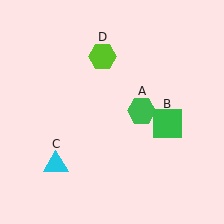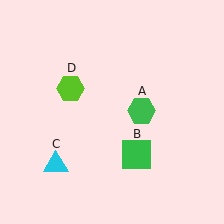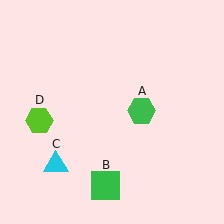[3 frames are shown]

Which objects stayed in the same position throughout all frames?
Green hexagon (object A) and cyan triangle (object C) remained stationary.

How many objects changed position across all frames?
2 objects changed position: green square (object B), lime hexagon (object D).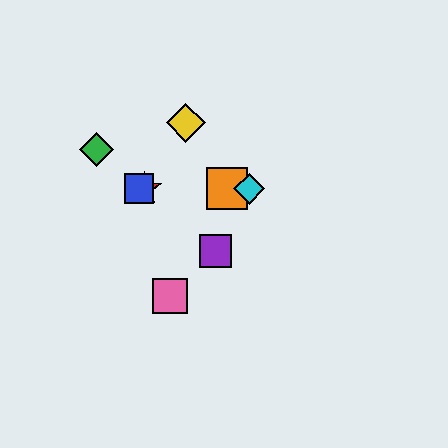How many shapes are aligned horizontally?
4 shapes (the red star, the blue square, the orange square, the cyan diamond) are aligned horizontally.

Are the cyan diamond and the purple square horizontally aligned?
No, the cyan diamond is at y≈189 and the purple square is at y≈251.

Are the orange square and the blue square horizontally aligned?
Yes, both are at y≈189.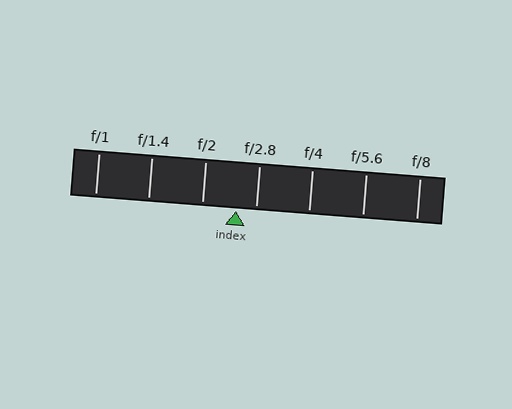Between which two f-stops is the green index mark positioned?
The index mark is between f/2 and f/2.8.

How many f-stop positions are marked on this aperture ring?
There are 7 f-stop positions marked.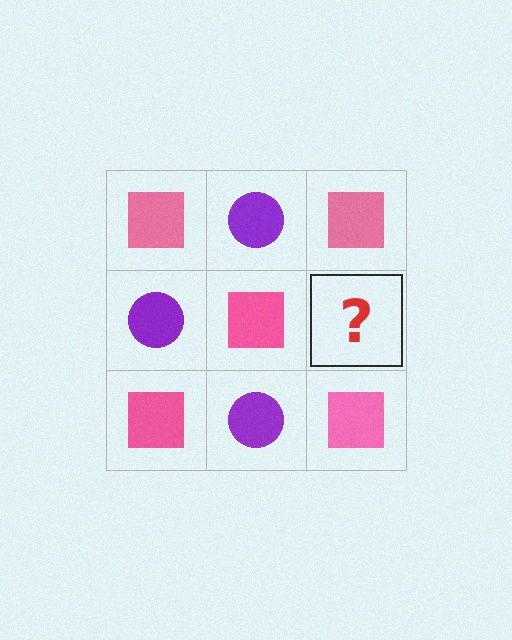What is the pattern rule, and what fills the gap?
The rule is that it alternates pink square and purple circle in a checkerboard pattern. The gap should be filled with a purple circle.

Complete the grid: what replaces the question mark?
The question mark should be replaced with a purple circle.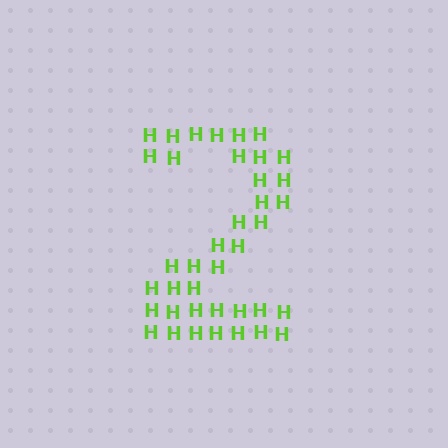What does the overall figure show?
The overall figure shows the digit 2.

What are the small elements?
The small elements are letter H's.